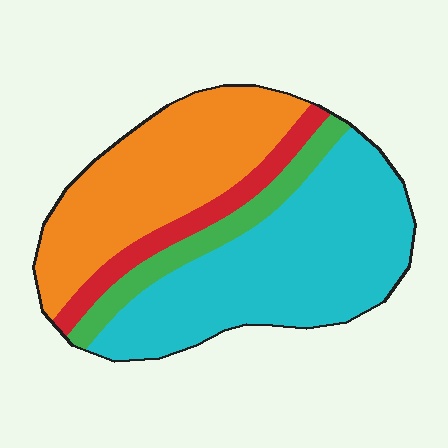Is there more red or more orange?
Orange.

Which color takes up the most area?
Cyan, at roughly 45%.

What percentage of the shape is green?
Green covers 11% of the shape.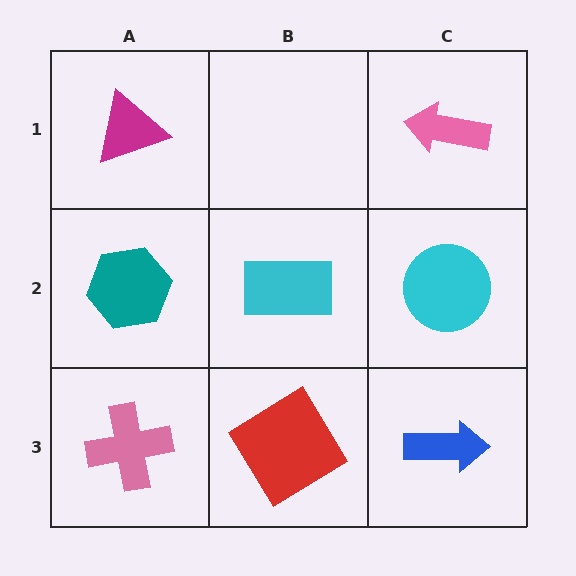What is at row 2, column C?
A cyan circle.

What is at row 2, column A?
A teal hexagon.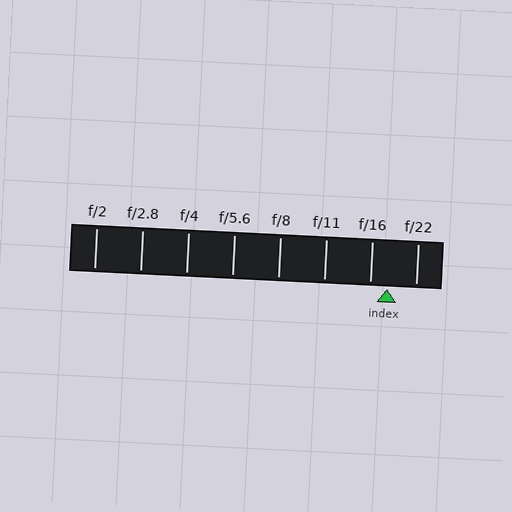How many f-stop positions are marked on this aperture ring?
There are 8 f-stop positions marked.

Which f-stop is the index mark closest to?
The index mark is closest to f/16.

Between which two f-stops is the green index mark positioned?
The index mark is between f/16 and f/22.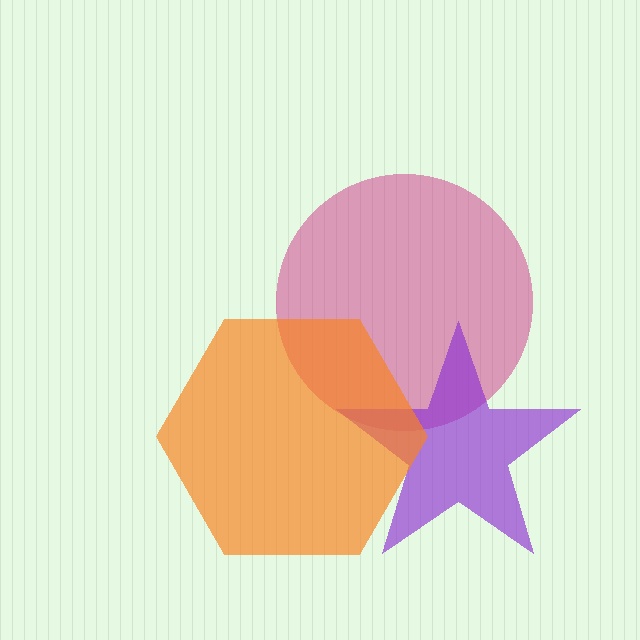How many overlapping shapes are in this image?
There are 3 overlapping shapes in the image.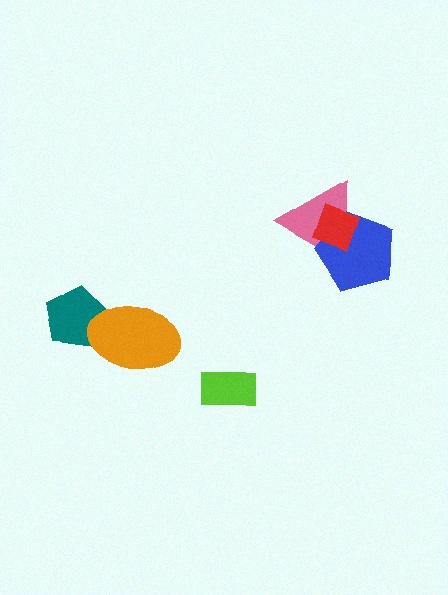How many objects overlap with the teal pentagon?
1 object overlaps with the teal pentagon.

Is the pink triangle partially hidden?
Yes, it is partially covered by another shape.